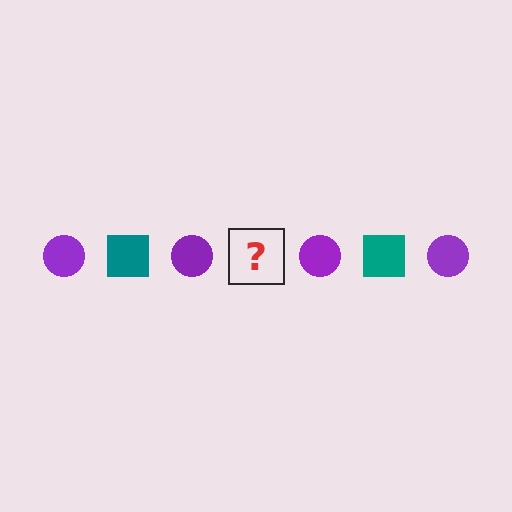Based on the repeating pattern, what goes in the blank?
The blank should be a teal square.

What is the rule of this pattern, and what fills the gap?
The rule is that the pattern alternates between purple circle and teal square. The gap should be filled with a teal square.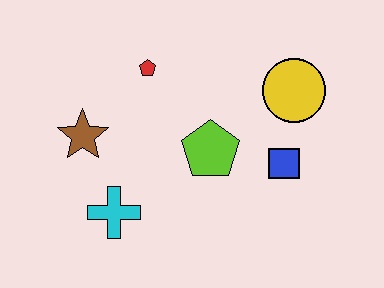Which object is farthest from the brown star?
The yellow circle is farthest from the brown star.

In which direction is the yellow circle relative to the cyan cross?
The yellow circle is to the right of the cyan cross.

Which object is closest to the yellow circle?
The blue square is closest to the yellow circle.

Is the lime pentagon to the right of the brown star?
Yes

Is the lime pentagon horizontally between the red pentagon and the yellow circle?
Yes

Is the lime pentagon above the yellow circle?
No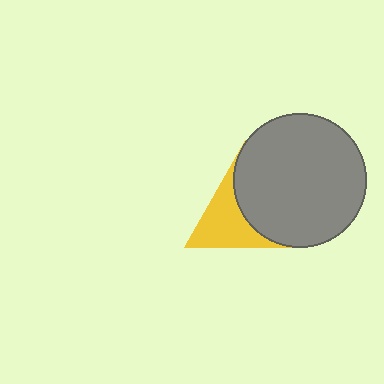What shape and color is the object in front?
The object in front is a gray circle.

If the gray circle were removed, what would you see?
You would see the complete yellow triangle.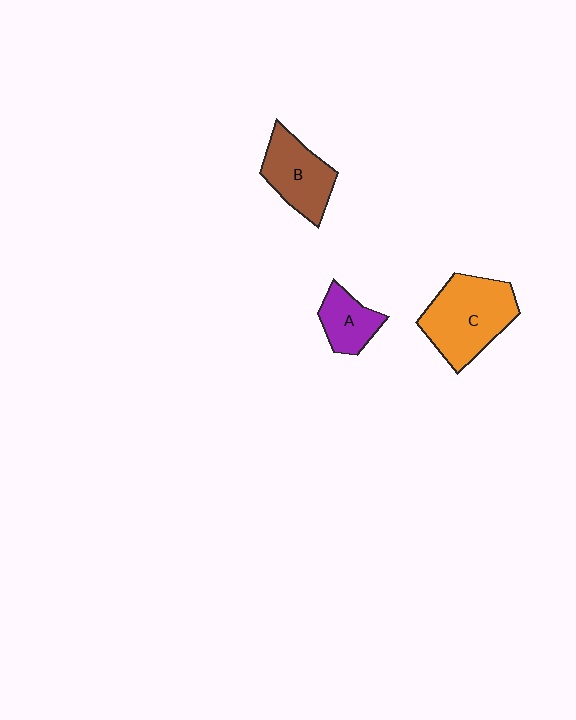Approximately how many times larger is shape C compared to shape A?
Approximately 2.1 times.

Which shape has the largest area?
Shape C (orange).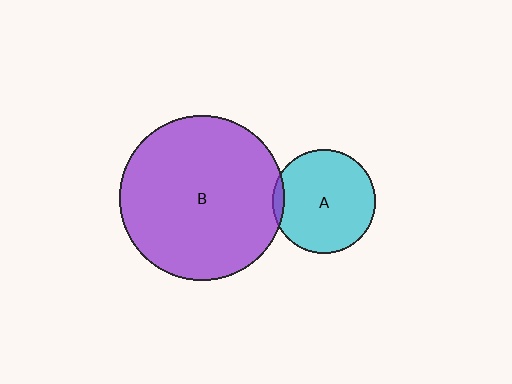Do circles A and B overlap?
Yes.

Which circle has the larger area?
Circle B (purple).